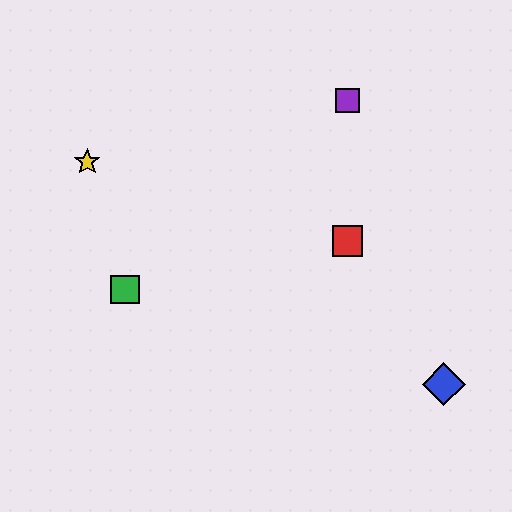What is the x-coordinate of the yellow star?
The yellow star is at x≈87.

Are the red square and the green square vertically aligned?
No, the red square is at x≈348 and the green square is at x≈125.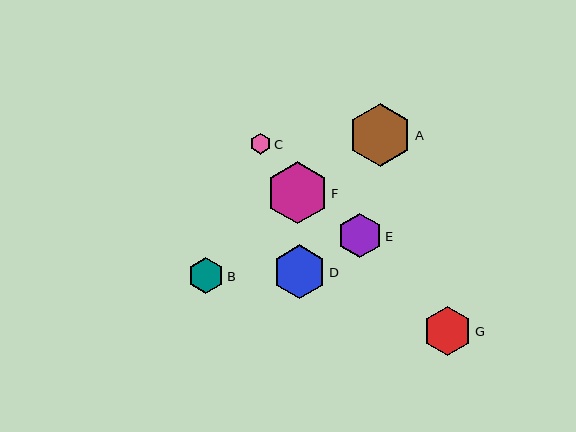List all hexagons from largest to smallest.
From largest to smallest: A, F, D, G, E, B, C.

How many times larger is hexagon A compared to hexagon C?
Hexagon A is approximately 3.1 times the size of hexagon C.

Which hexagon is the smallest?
Hexagon C is the smallest with a size of approximately 21 pixels.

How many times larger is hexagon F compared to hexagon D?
Hexagon F is approximately 1.2 times the size of hexagon D.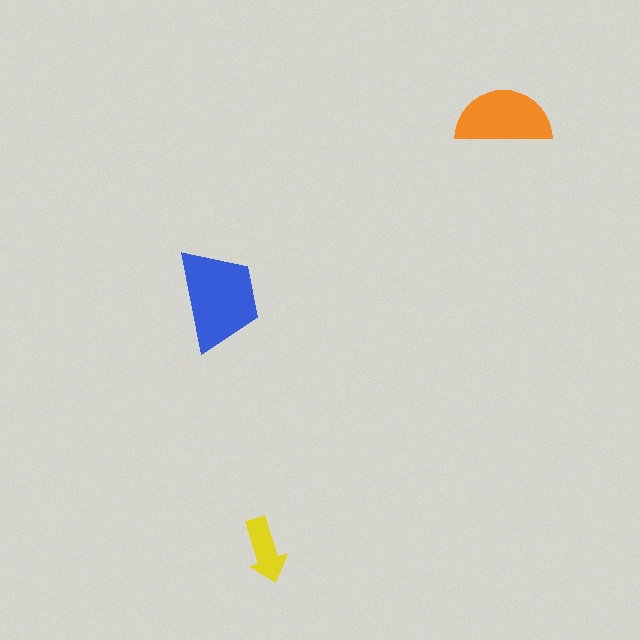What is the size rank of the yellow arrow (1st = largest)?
3rd.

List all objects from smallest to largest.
The yellow arrow, the orange semicircle, the blue trapezoid.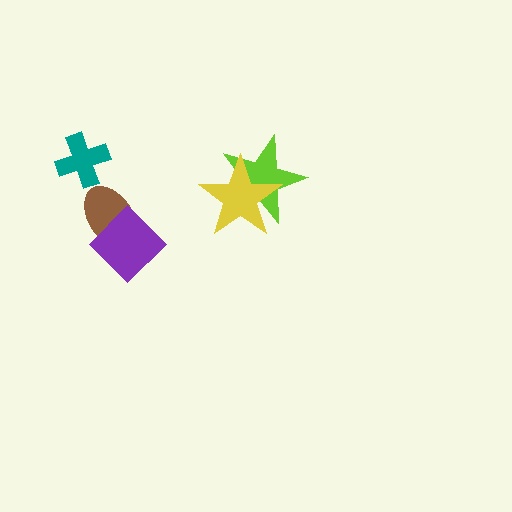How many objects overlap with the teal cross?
0 objects overlap with the teal cross.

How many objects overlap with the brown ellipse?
1 object overlaps with the brown ellipse.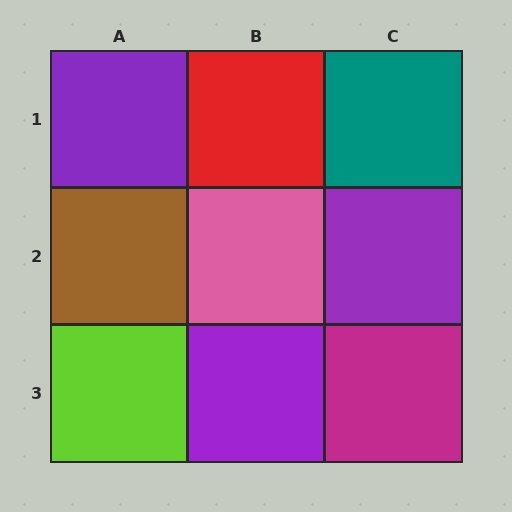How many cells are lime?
1 cell is lime.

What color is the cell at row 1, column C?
Teal.